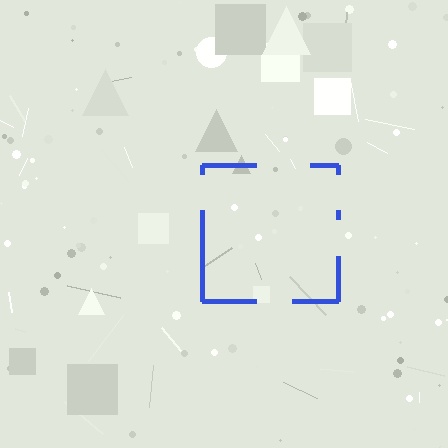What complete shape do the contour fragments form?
The contour fragments form a square.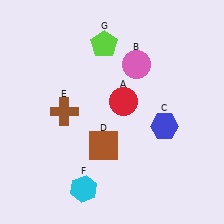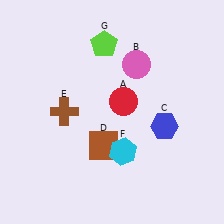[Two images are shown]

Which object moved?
The cyan hexagon (F) moved right.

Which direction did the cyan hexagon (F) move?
The cyan hexagon (F) moved right.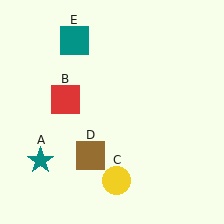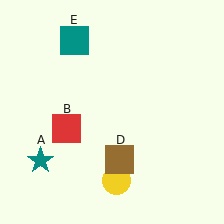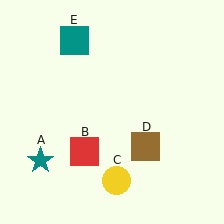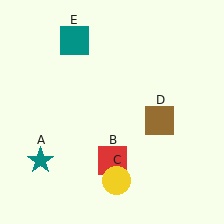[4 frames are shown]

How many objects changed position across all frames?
2 objects changed position: red square (object B), brown square (object D).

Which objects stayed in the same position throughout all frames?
Teal star (object A) and yellow circle (object C) and teal square (object E) remained stationary.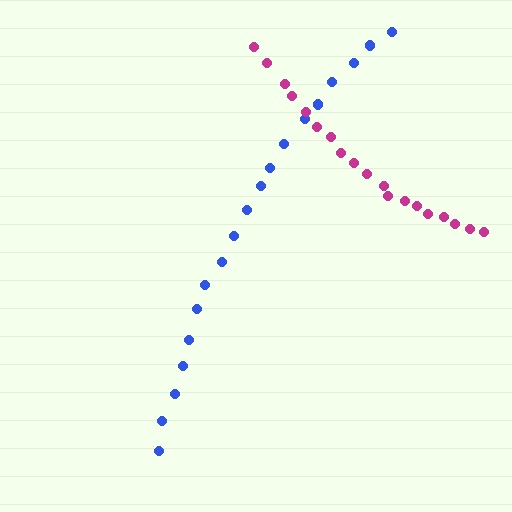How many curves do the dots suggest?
There are 2 distinct paths.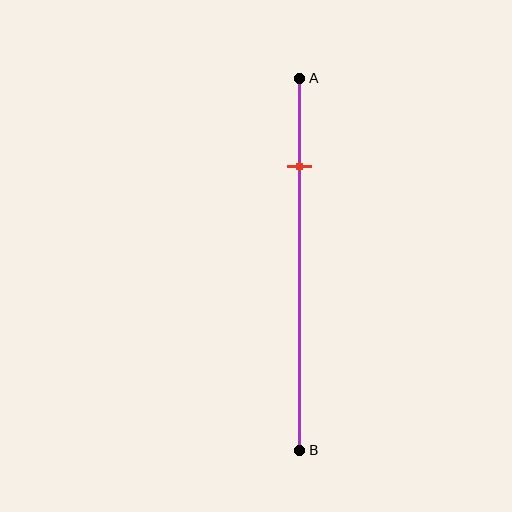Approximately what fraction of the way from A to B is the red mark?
The red mark is approximately 25% of the way from A to B.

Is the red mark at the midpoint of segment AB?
No, the mark is at about 25% from A, not at the 50% midpoint.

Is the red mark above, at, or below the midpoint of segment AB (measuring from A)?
The red mark is above the midpoint of segment AB.